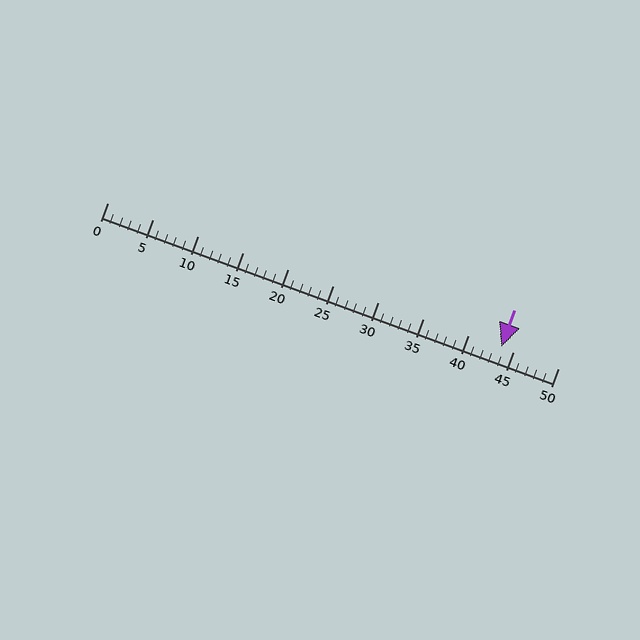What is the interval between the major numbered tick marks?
The major tick marks are spaced 5 units apart.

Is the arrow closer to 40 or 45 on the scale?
The arrow is closer to 45.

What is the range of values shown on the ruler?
The ruler shows values from 0 to 50.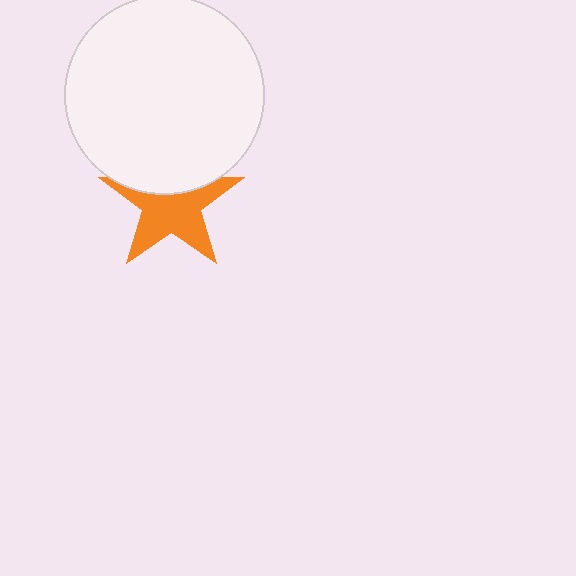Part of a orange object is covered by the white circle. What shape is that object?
It is a star.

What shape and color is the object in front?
The object in front is a white circle.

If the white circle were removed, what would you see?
You would see the complete orange star.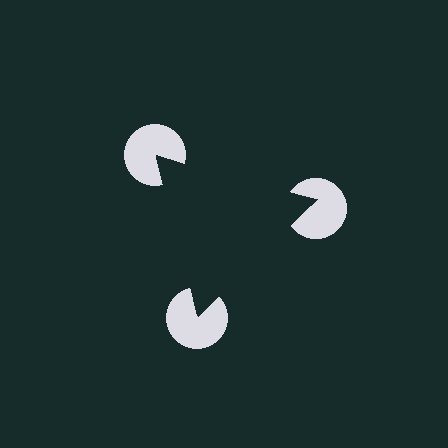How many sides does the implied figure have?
3 sides.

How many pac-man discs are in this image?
There are 3 — one at each vertex of the illusory triangle.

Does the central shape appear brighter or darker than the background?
It typically appears slightly darker than the background, even though no actual brightness change is drawn.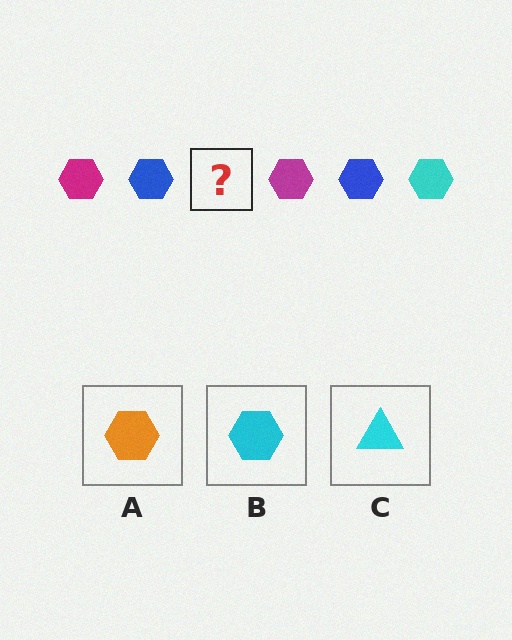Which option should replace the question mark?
Option B.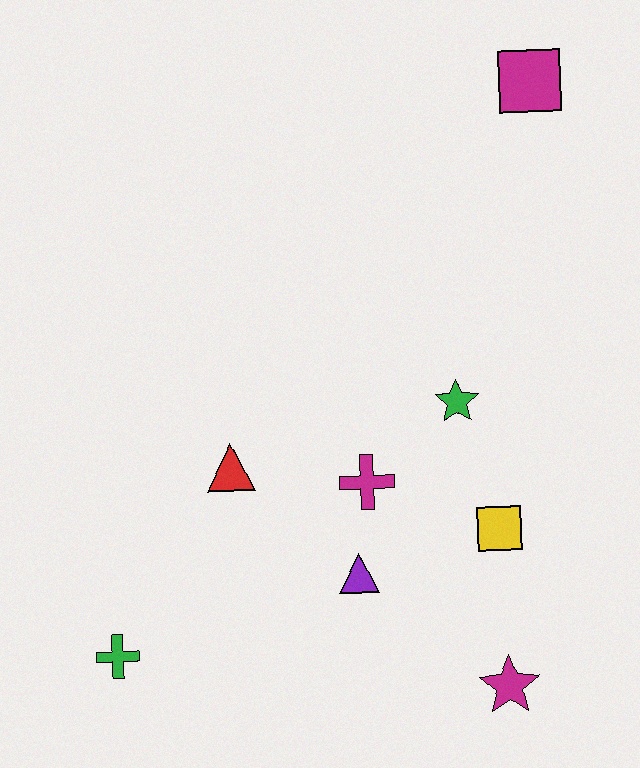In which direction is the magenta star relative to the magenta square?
The magenta star is below the magenta square.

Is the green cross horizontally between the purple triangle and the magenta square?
No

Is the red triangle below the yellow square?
No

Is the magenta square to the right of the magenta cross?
Yes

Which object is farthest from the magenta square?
The green cross is farthest from the magenta square.